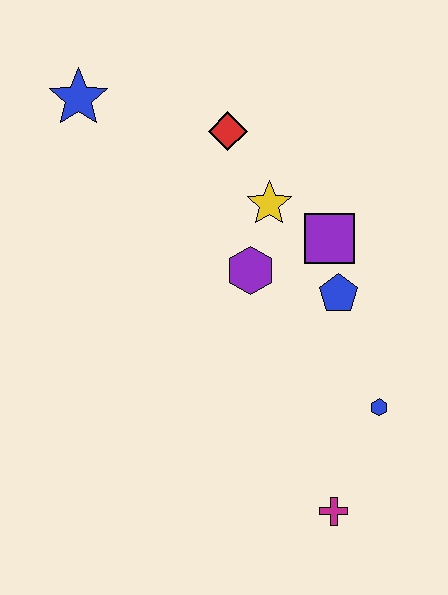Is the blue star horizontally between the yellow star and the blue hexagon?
No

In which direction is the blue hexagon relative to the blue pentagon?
The blue hexagon is below the blue pentagon.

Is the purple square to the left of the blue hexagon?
Yes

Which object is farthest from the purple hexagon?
The magenta cross is farthest from the purple hexagon.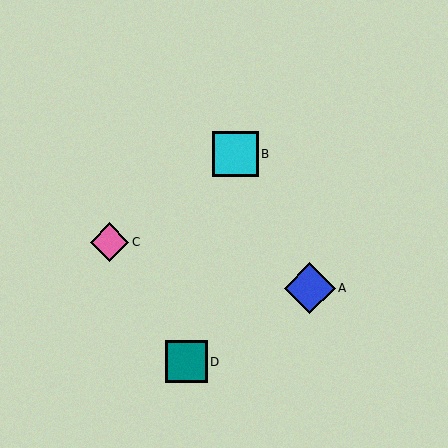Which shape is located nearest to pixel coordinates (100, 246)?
The pink diamond (labeled C) at (109, 242) is nearest to that location.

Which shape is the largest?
The blue diamond (labeled A) is the largest.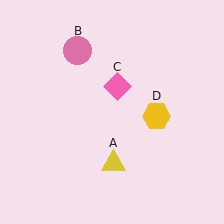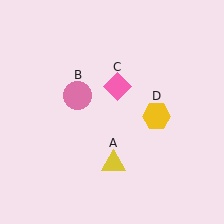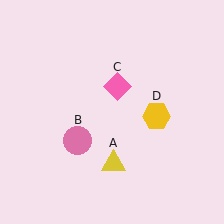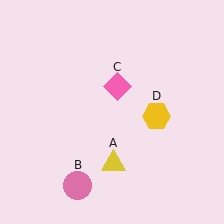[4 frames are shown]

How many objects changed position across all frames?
1 object changed position: pink circle (object B).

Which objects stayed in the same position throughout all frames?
Yellow triangle (object A) and pink diamond (object C) and yellow hexagon (object D) remained stationary.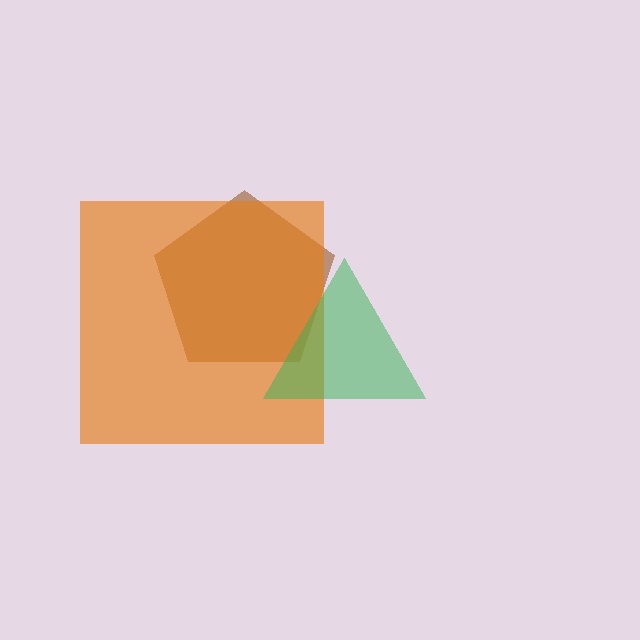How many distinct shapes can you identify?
There are 3 distinct shapes: a brown pentagon, an orange square, a green triangle.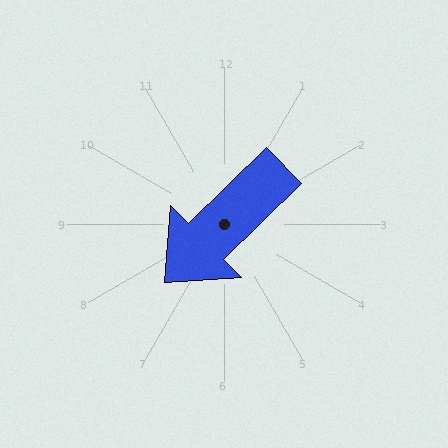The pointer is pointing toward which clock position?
Roughly 8 o'clock.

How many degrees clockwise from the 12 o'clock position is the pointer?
Approximately 225 degrees.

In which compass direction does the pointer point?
Southwest.